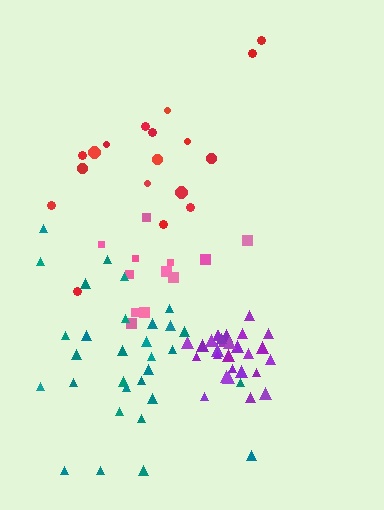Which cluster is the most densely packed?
Purple.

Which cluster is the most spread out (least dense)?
Pink.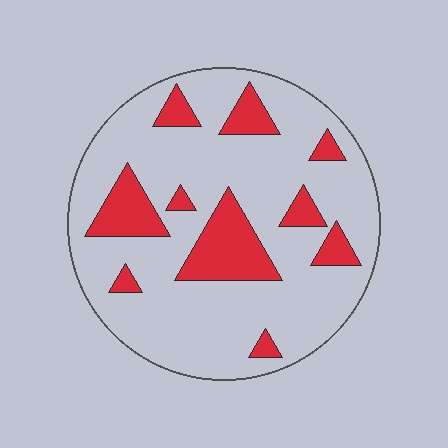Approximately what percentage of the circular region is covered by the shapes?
Approximately 20%.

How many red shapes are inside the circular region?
10.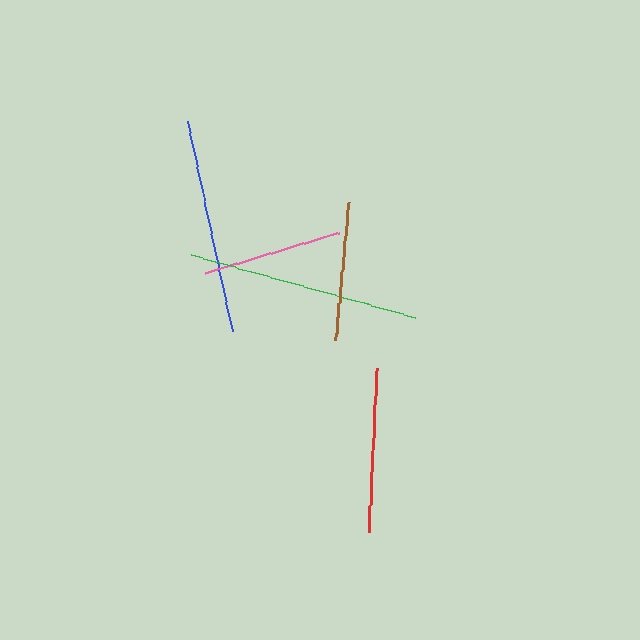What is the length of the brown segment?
The brown segment is approximately 139 pixels long.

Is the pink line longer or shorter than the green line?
The green line is longer than the pink line.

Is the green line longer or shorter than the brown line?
The green line is longer than the brown line.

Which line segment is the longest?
The green line is the longest at approximately 232 pixels.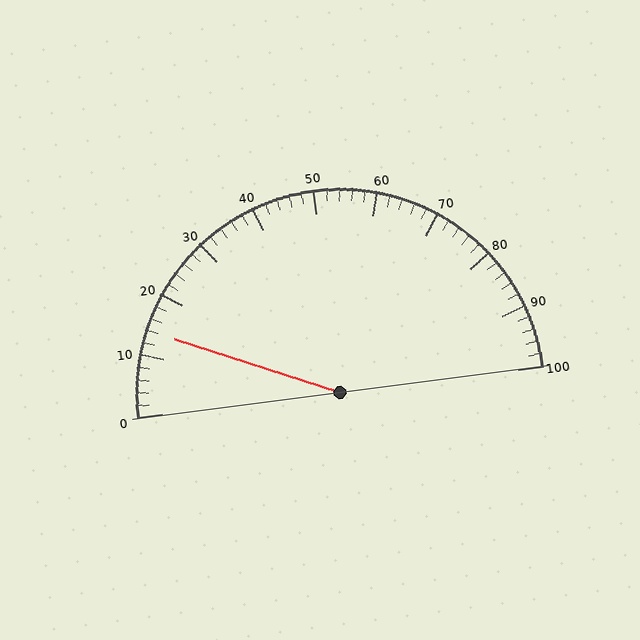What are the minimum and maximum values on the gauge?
The gauge ranges from 0 to 100.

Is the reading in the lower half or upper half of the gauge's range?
The reading is in the lower half of the range (0 to 100).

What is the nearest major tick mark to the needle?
The nearest major tick mark is 10.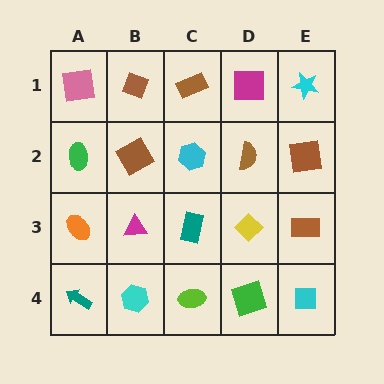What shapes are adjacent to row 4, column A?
An orange ellipse (row 3, column A), a cyan hexagon (row 4, column B).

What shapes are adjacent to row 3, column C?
A cyan hexagon (row 2, column C), a lime ellipse (row 4, column C), a magenta triangle (row 3, column B), a yellow diamond (row 3, column D).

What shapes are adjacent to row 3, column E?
A brown square (row 2, column E), a cyan square (row 4, column E), a yellow diamond (row 3, column D).